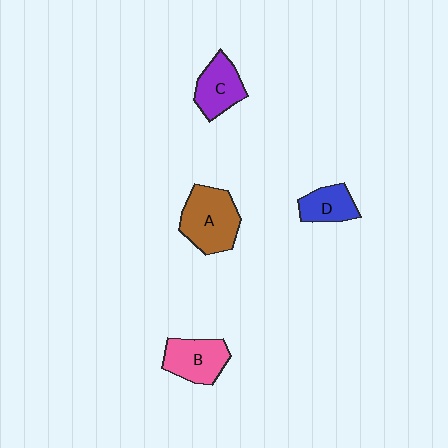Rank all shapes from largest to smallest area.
From largest to smallest: A (brown), B (pink), C (purple), D (blue).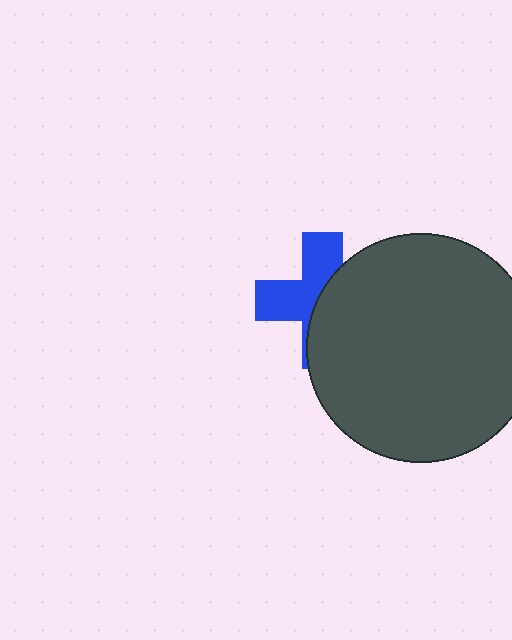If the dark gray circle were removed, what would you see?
You would see the complete blue cross.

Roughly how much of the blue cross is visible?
About half of it is visible (roughly 48%).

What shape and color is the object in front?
The object in front is a dark gray circle.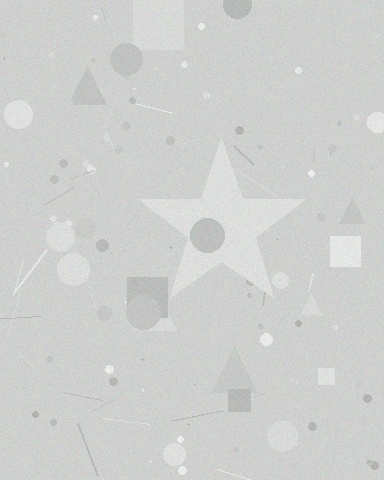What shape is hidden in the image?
A star is hidden in the image.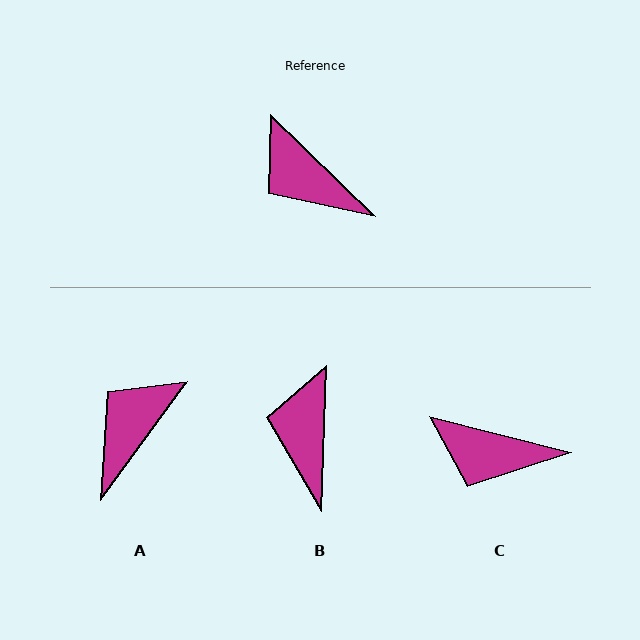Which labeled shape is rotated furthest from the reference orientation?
A, about 82 degrees away.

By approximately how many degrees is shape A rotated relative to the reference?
Approximately 82 degrees clockwise.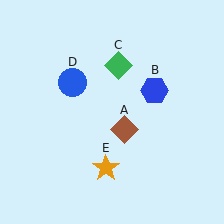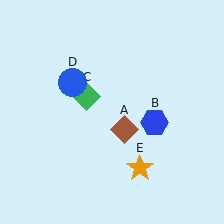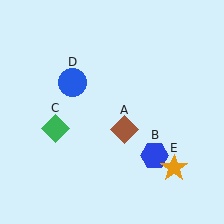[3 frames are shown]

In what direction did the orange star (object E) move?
The orange star (object E) moved right.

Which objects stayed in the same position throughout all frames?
Brown diamond (object A) and blue circle (object D) remained stationary.